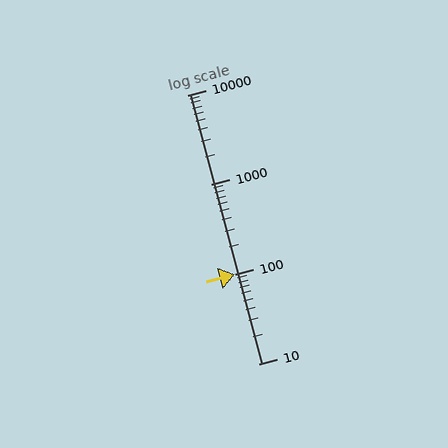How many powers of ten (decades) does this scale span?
The scale spans 3 decades, from 10 to 10000.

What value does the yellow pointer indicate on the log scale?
The pointer indicates approximately 100.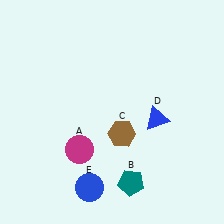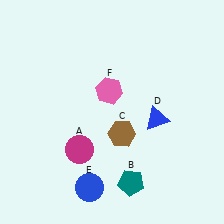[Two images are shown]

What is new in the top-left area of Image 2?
A pink hexagon (F) was added in the top-left area of Image 2.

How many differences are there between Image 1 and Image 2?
There is 1 difference between the two images.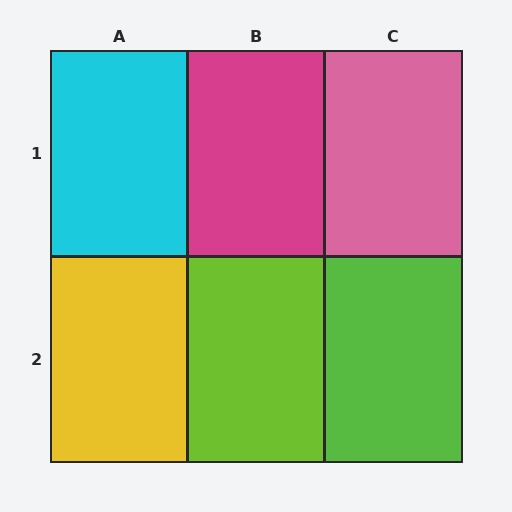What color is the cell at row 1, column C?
Pink.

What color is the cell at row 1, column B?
Magenta.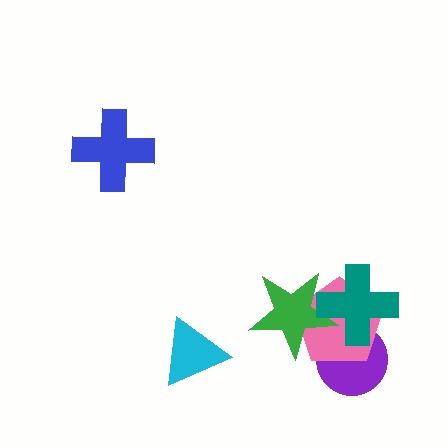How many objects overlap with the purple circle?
3 objects overlap with the purple circle.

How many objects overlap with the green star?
3 objects overlap with the green star.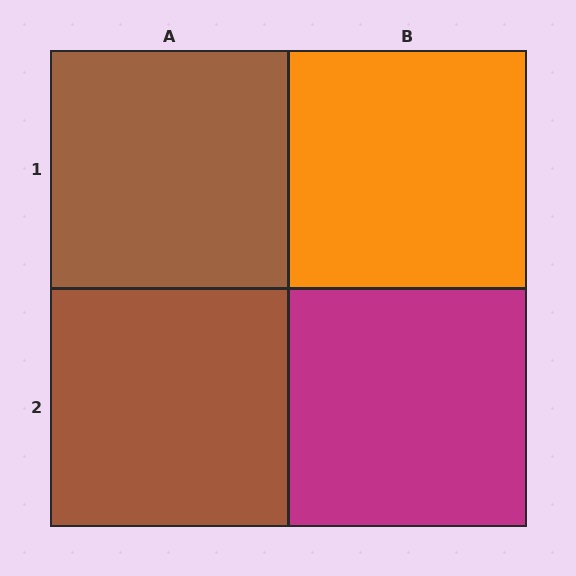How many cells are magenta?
1 cell is magenta.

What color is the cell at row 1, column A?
Brown.